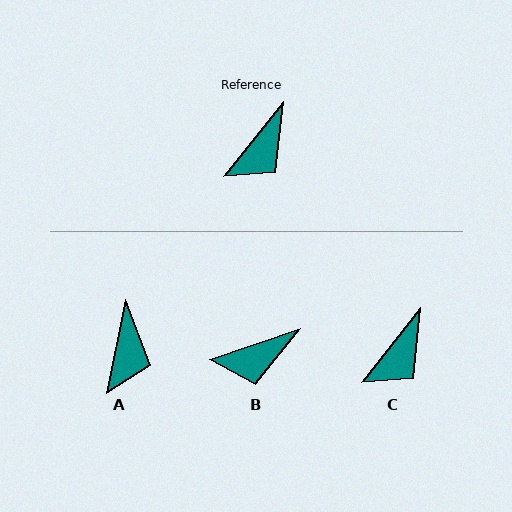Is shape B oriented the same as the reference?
No, it is off by about 32 degrees.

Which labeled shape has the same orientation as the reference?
C.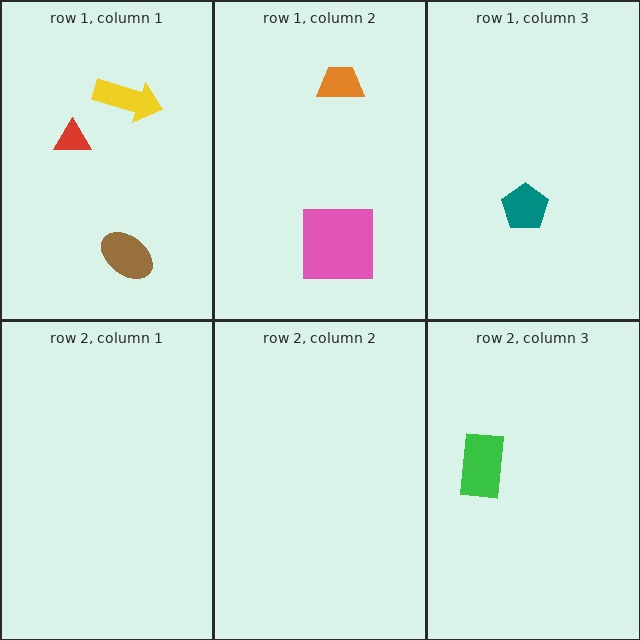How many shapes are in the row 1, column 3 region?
1.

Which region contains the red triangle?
The row 1, column 1 region.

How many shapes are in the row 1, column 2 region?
2.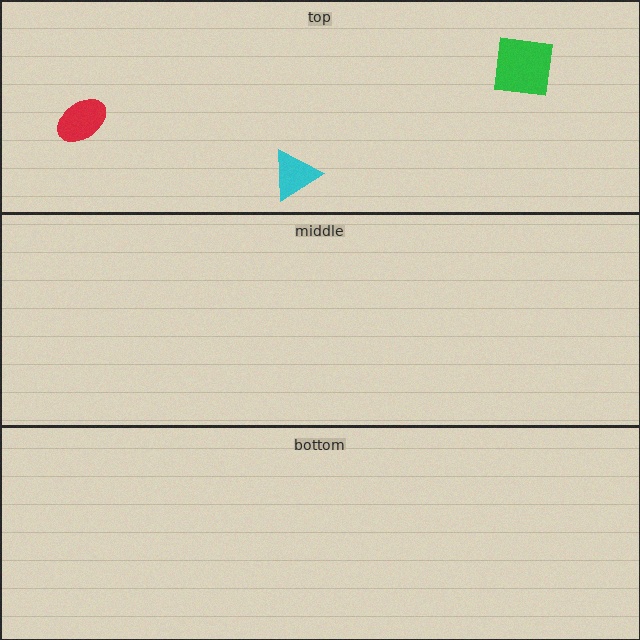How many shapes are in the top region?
3.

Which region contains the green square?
The top region.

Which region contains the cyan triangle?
The top region.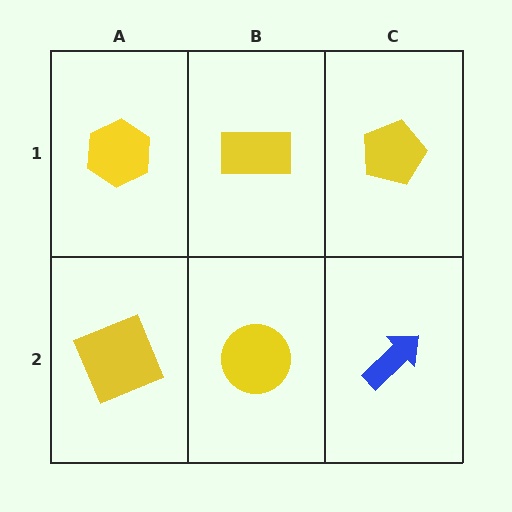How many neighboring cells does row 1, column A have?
2.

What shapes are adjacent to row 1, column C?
A blue arrow (row 2, column C), a yellow rectangle (row 1, column B).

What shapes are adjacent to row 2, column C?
A yellow pentagon (row 1, column C), a yellow circle (row 2, column B).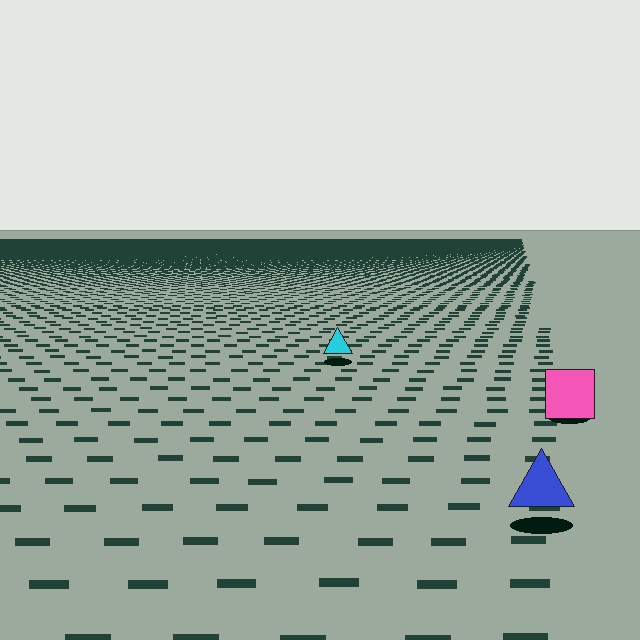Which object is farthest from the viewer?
The cyan triangle is farthest from the viewer. It appears smaller and the ground texture around it is denser.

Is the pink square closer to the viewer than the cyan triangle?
Yes. The pink square is closer — you can tell from the texture gradient: the ground texture is coarser near it.